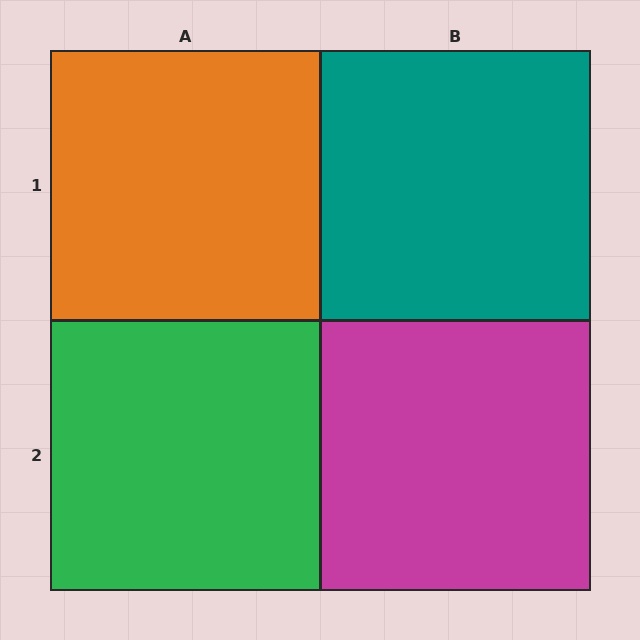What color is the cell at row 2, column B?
Magenta.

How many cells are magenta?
1 cell is magenta.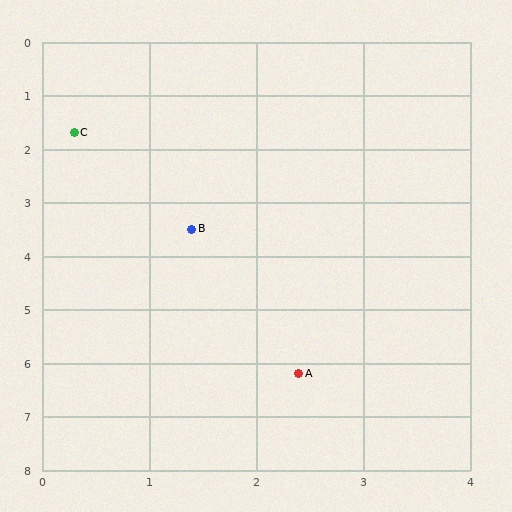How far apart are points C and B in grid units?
Points C and B are about 2.1 grid units apart.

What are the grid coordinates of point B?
Point B is at approximately (1.4, 3.5).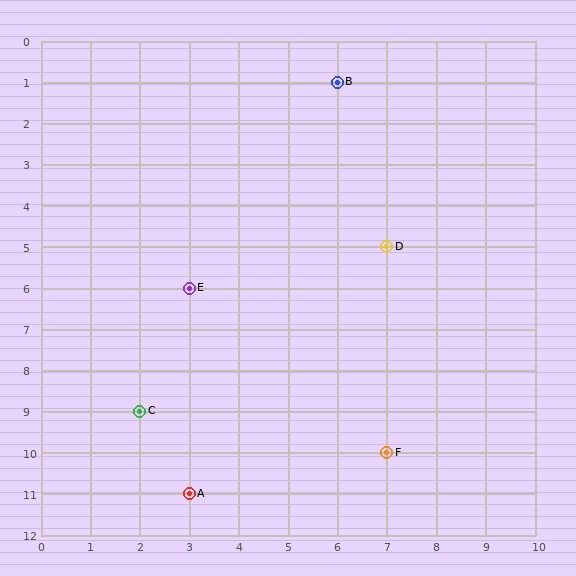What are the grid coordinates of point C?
Point C is at grid coordinates (2, 9).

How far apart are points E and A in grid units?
Points E and A are 5 rows apart.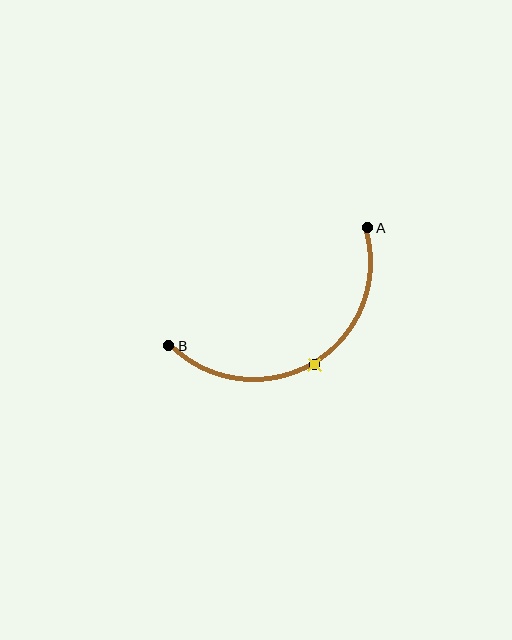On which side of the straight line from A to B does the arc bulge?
The arc bulges below the straight line connecting A and B.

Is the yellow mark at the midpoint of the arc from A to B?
Yes. The yellow mark lies on the arc at equal arc-length from both A and B — it is the arc midpoint.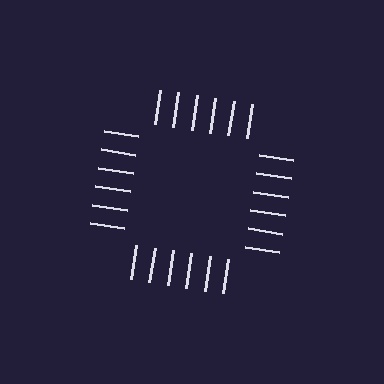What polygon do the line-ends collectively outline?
An illusory square — the line segments terminate on its edges but no continuous stroke is drawn.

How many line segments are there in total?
24 — 6 along each of the 4 edges.